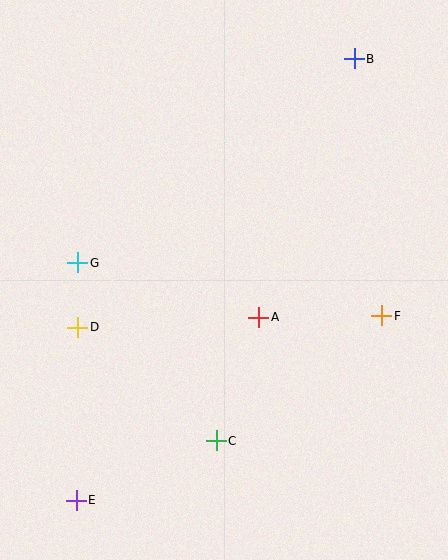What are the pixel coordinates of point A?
Point A is at (259, 317).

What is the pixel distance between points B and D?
The distance between B and D is 385 pixels.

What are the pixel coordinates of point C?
Point C is at (216, 441).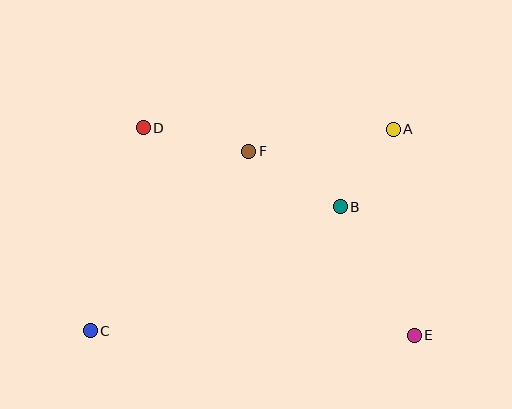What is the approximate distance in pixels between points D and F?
The distance between D and F is approximately 108 pixels.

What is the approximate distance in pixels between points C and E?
The distance between C and E is approximately 324 pixels.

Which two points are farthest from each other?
Points A and C are farthest from each other.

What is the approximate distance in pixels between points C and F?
The distance between C and F is approximately 239 pixels.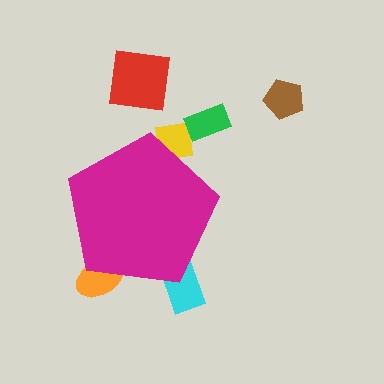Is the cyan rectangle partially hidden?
Yes, the cyan rectangle is partially hidden behind the magenta pentagon.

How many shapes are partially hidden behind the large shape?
3 shapes are partially hidden.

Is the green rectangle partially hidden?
No, the green rectangle is fully visible.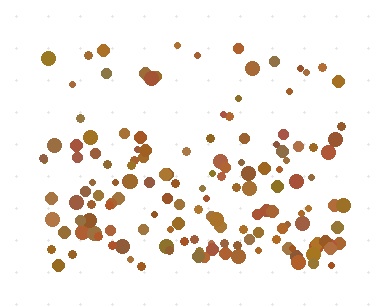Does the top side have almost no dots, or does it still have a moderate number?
Still a moderate number, just noticeably fewer than the bottom.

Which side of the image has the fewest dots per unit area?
The top.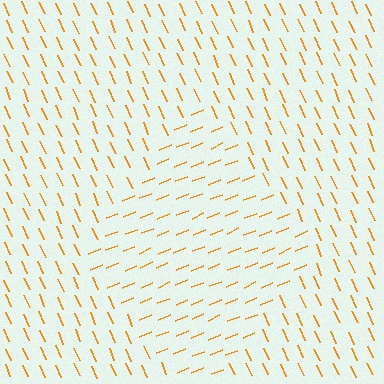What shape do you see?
I see a diamond.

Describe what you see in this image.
The image is filled with small orange line segments. A diamond region in the image has lines oriented differently from the surrounding lines, creating a visible texture boundary.